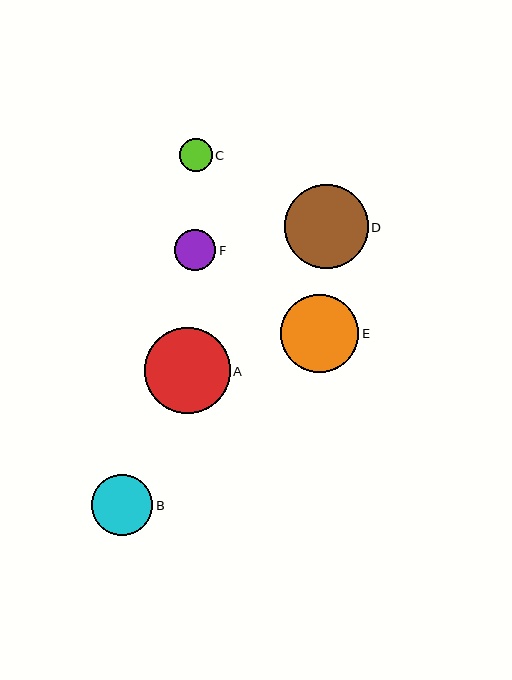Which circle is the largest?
Circle A is the largest with a size of approximately 86 pixels.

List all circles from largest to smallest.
From largest to smallest: A, D, E, B, F, C.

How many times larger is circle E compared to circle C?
Circle E is approximately 2.4 times the size of circle C.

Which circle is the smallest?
Circle C is the smallest with a size of approximately 33 pixels.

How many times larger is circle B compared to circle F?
Circle B is approximately 1.5 times the size of circle F.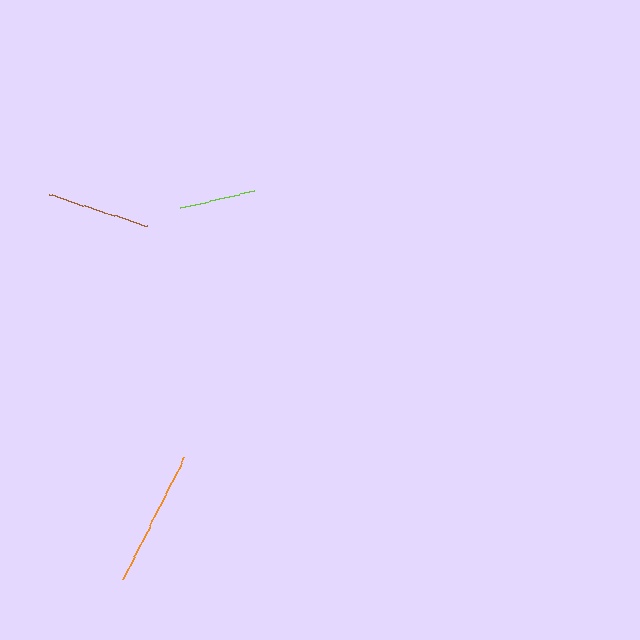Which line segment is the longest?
The orange line is the longest at approximately 137 pixels.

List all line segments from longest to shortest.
From longest to shortest: orange, brown, lime.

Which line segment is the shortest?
The lime line is the shortest at approximately 76 pixels.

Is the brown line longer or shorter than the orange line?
The orange line is longer than the brown line.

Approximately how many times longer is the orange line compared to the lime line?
The orange line is approximately 1.8 times the length of the lime line.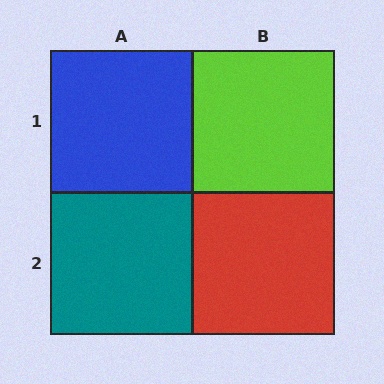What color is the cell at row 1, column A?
Blue.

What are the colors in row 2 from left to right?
Teal, red.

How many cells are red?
1 cell is red.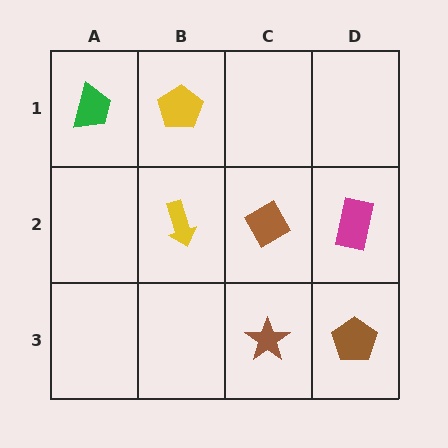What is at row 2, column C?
A brown diamond.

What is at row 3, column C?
A brown star.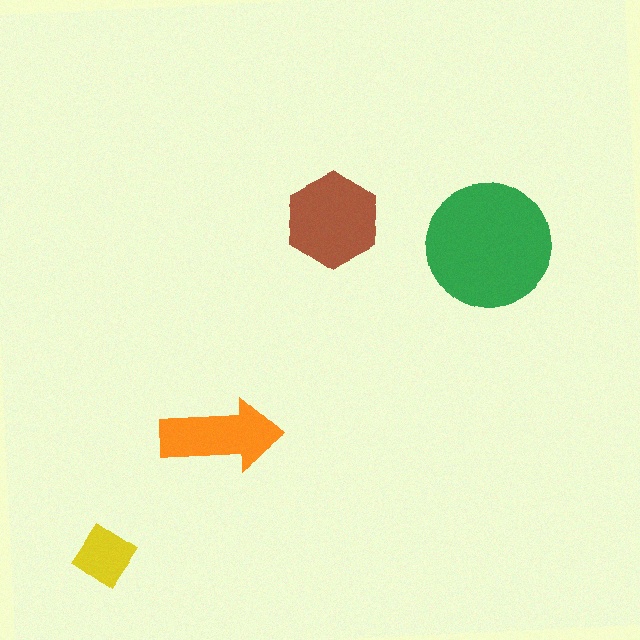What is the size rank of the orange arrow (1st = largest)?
3rd.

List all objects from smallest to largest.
The yellow diamond, the orange arrow, the brown hexagon, the green circle.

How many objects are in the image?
There are 4 objects in the image.